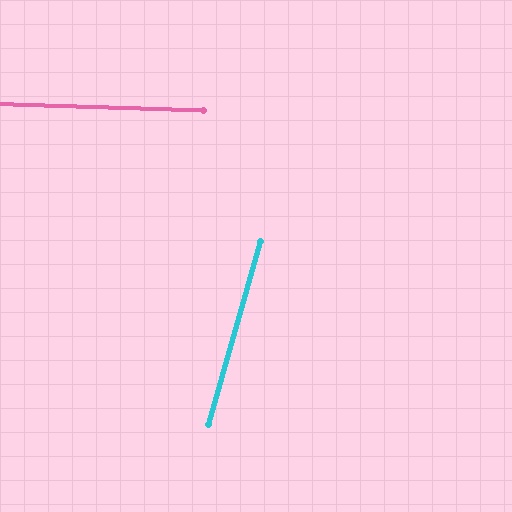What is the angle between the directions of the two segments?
Approximately 76 degrees.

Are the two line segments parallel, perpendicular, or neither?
Neither parallel nor perpendicular — they differ by about 76°.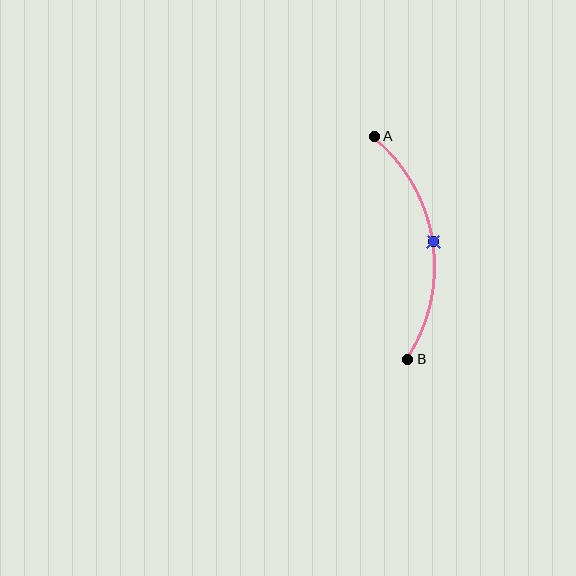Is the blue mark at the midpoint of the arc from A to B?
Yes. The blue mark lies on the arc at equal arc-length from both A and B — it is the arc midpoint.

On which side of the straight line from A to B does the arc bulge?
The arc bulges to the right of the straight line connecting A and B.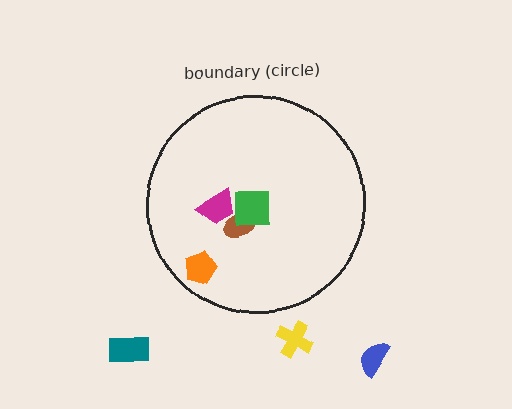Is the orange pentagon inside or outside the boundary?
Inside.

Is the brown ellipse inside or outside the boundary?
Inside.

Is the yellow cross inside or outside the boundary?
Outside.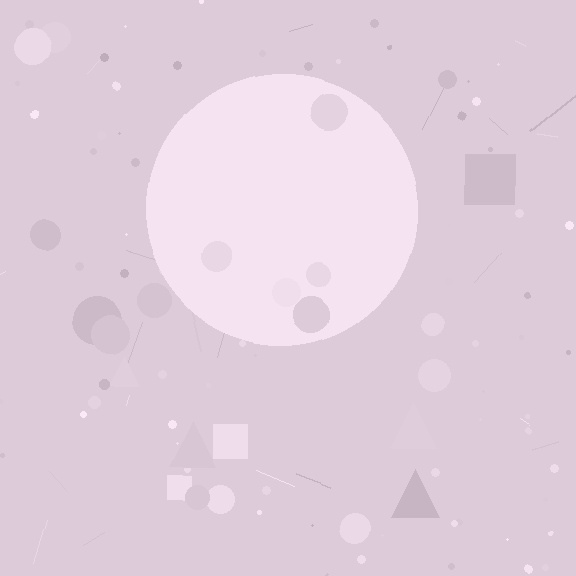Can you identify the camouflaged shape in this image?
The camouflaged shape is a circle.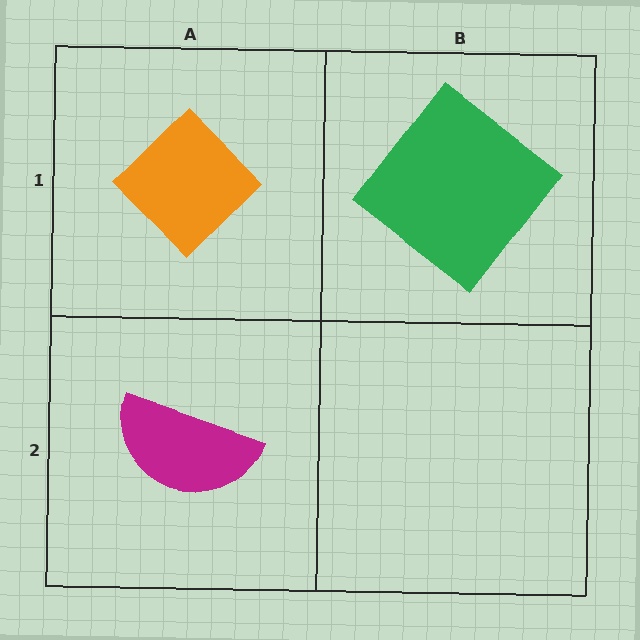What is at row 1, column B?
A green diamond.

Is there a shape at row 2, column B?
No, that cell is empty.